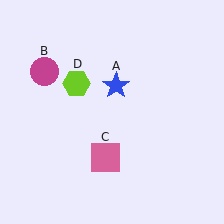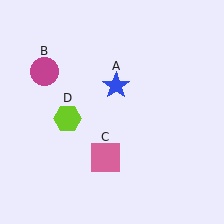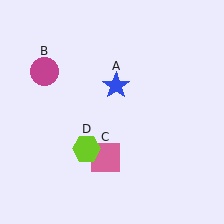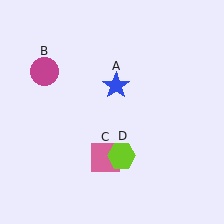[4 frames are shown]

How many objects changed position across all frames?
1 object changed position: lime hexagon (object D).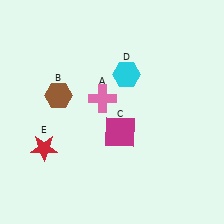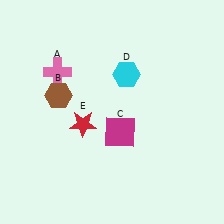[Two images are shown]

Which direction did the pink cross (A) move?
The pink cross (A) moved left.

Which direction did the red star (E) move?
The red star (E) moved right.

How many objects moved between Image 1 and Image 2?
2 objects moved between the two images.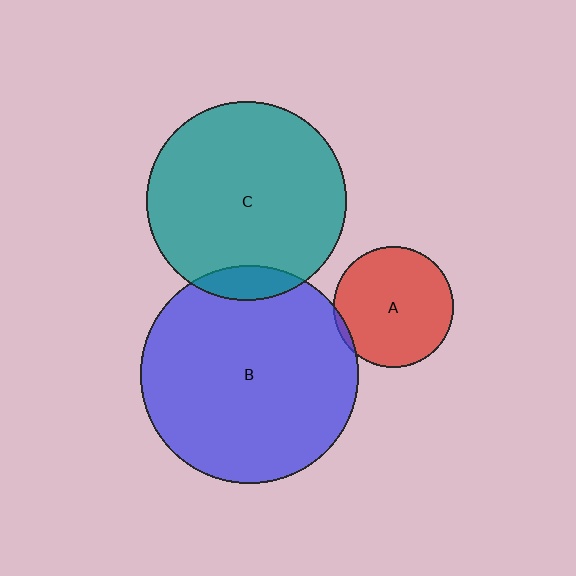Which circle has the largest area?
Circle B (blue).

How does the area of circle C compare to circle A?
Approximately 2.7 times.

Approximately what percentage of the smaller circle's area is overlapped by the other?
Approximately 10%.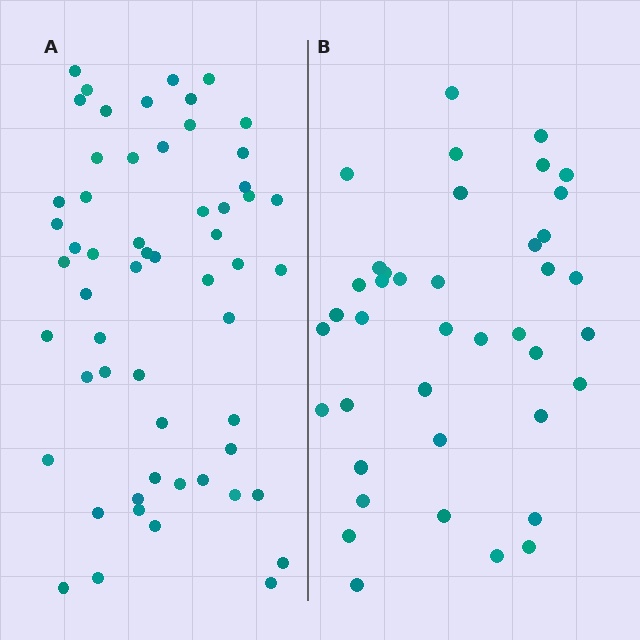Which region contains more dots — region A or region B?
Region A (the left region) has more dots.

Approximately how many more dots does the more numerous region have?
Region A has approximately 15 more dots than region B.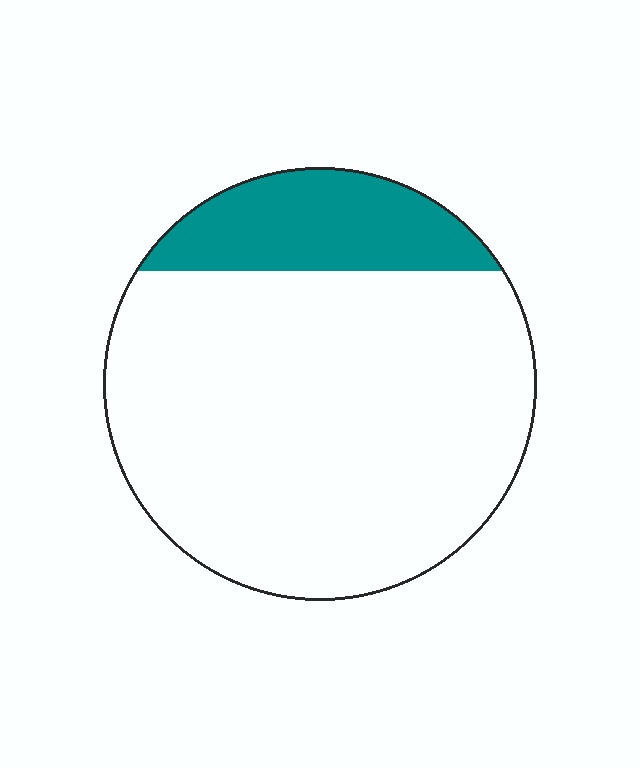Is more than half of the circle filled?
No.